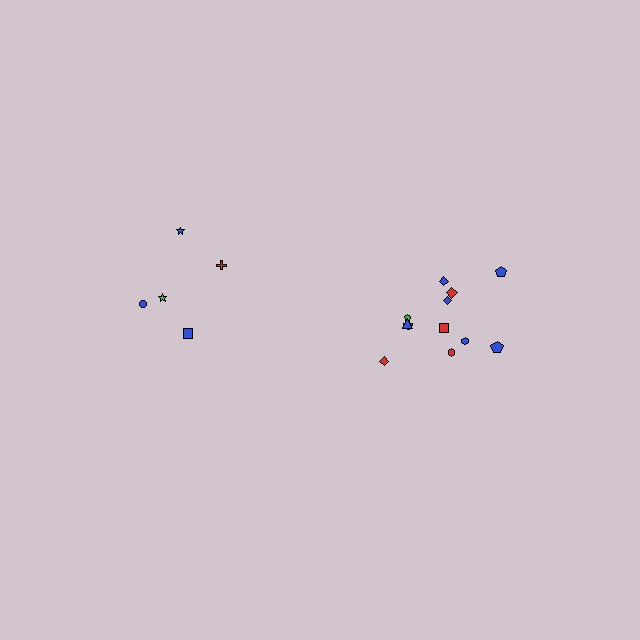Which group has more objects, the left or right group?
The right group.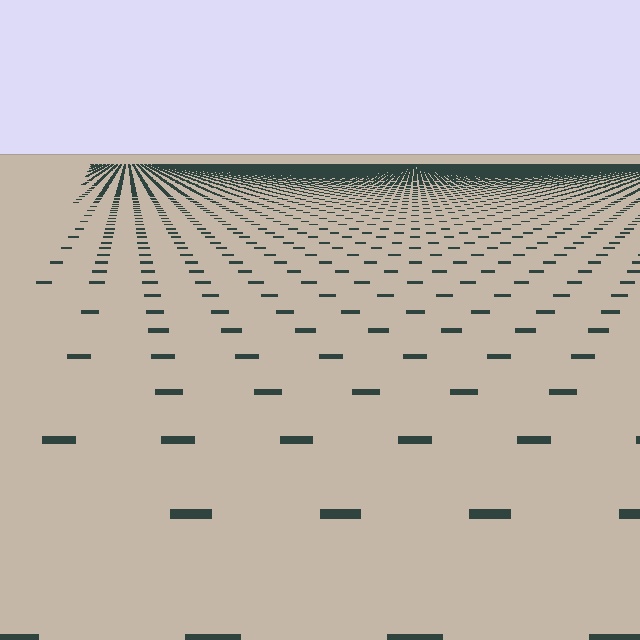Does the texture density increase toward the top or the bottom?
Density increases toward the top.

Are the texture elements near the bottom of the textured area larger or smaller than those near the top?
Larger. Near the bottom, elements are closer to the viewer and appear at a bigger on-screen size.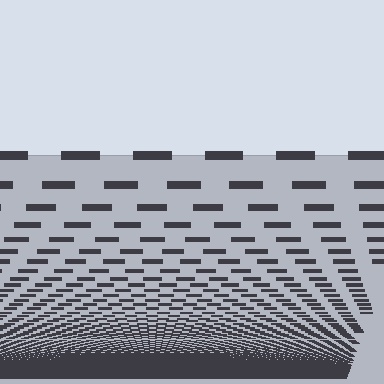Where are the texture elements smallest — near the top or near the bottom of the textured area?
Near the bottom.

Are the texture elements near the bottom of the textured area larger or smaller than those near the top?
Smaller. The gradient is inverted — elements near the bottom are smaller and denser.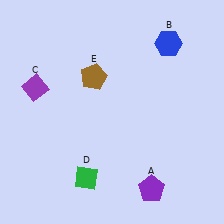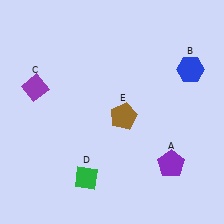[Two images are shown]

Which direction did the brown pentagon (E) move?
The brown pentagon (E) moved down.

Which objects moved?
The objects that moved are: the purple pentagon (A), the blue hexagon (B), the brown pentagon (E).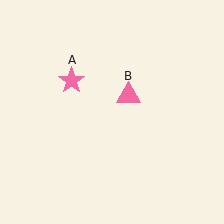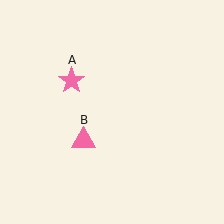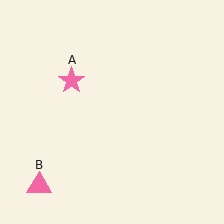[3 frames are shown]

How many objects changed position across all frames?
1 object changed position: pink triangle (object B).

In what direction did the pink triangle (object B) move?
The pink triangle (object B) moved down and to the left.